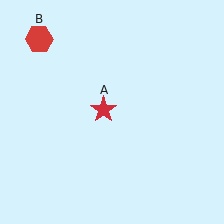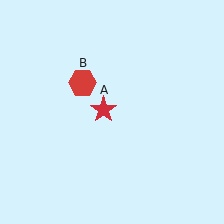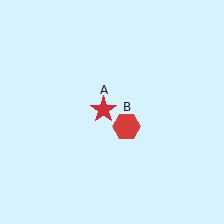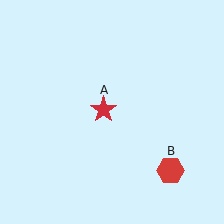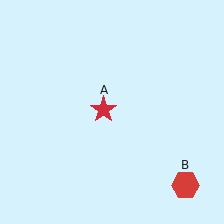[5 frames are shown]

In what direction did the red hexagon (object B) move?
The red hexagon (object B) moved down and to the right.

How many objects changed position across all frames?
1 object changed position: red hexagon (object B).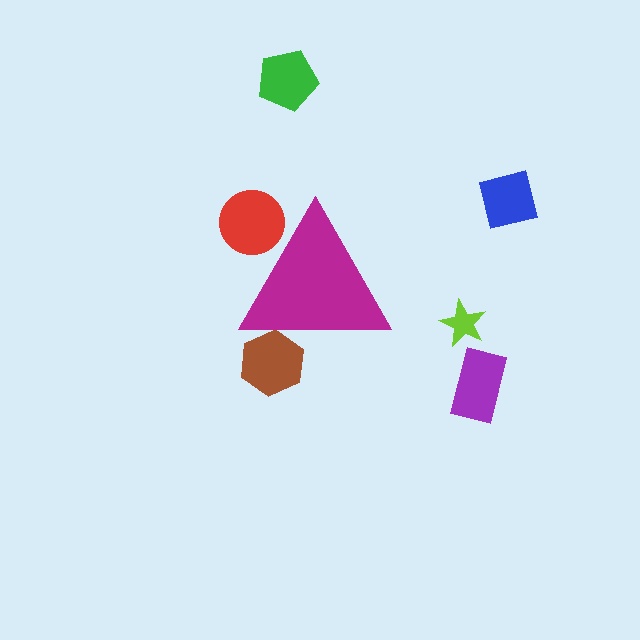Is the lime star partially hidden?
No, the lime star is fully visible.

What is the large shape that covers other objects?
A magenta triangle.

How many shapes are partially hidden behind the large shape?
2 shapes are partially hidden.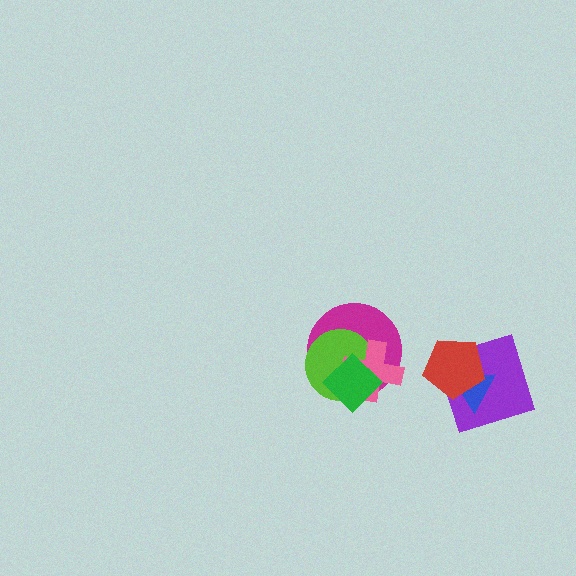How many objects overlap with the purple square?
2 objects overlap with the purple square.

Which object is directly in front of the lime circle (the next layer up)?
The pink cross is directly in front of the lime circle.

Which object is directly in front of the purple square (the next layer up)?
The blue triangle is directly in front of the purple square.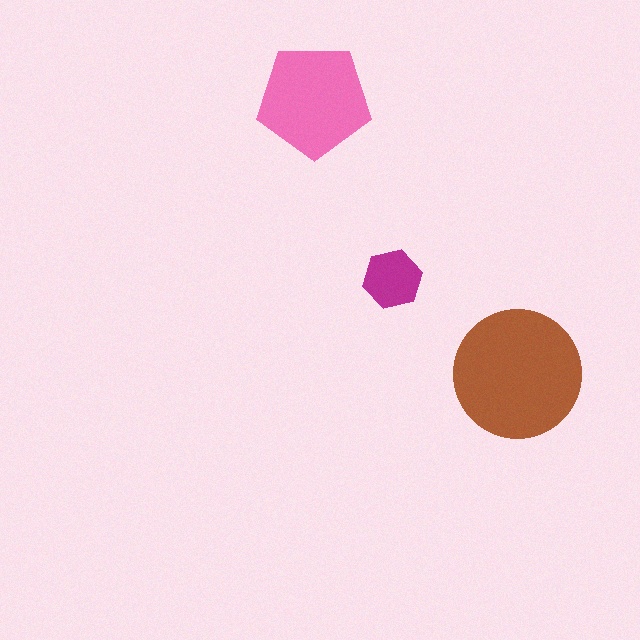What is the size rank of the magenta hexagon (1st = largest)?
3rd.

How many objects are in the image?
There are 3 objects in the image.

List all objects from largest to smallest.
The brown circle, the pink pentagon, the magenta hexagon.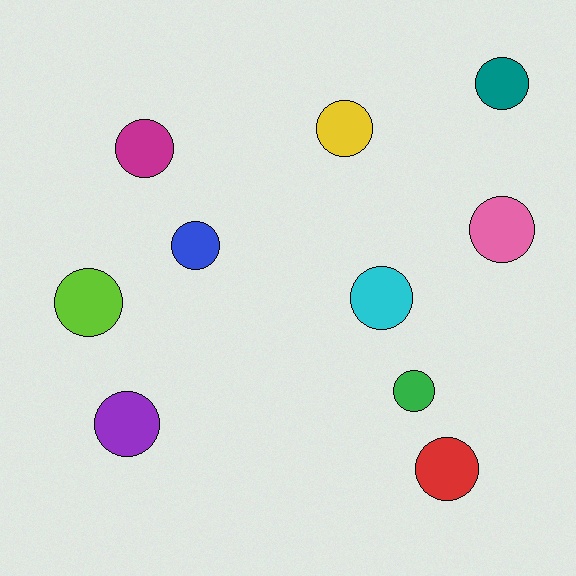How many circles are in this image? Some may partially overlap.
There are 10 circles.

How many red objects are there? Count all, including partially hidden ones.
There is 1 red object.